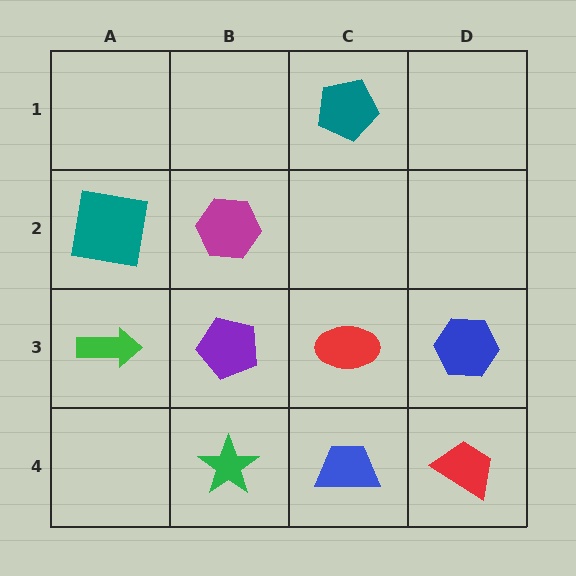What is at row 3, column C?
A red ellipse.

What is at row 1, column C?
A teal pentagon.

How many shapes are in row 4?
3 shapes.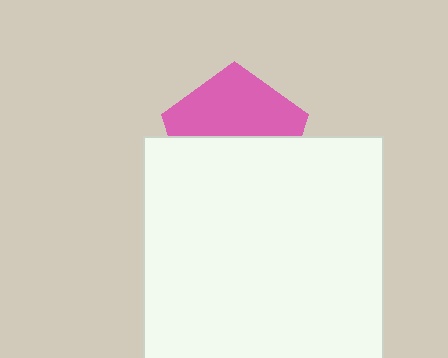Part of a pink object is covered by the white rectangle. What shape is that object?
It is a pentagon.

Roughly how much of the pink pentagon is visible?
About half of it is visible (roughly 48%).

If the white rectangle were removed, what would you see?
You would see the complete pink pentagon.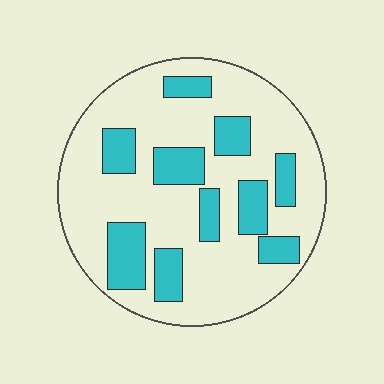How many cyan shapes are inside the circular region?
10.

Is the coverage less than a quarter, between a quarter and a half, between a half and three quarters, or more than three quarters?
Between a quarter and a half.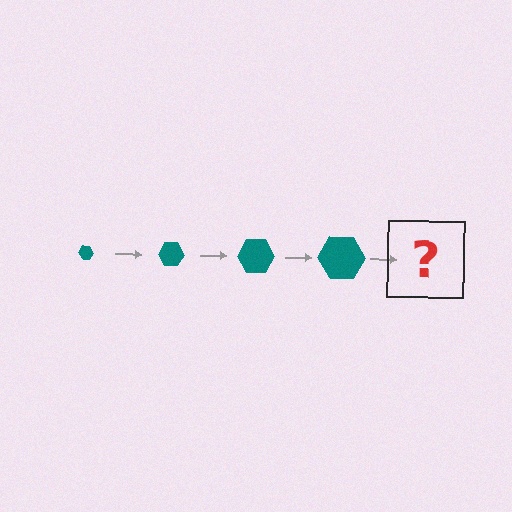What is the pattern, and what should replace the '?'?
The pattern is that the hexagon gets progressively larger each step. The '?' should be a teal hexagon, larger than the previous one.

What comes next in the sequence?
The next element should be a teal hexagon, larger than the previous one.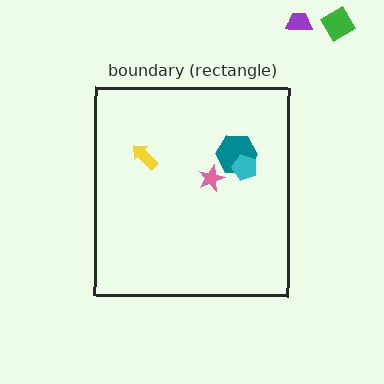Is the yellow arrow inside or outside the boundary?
Inside.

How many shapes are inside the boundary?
4 inside, 2 outside.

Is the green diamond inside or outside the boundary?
Outside.